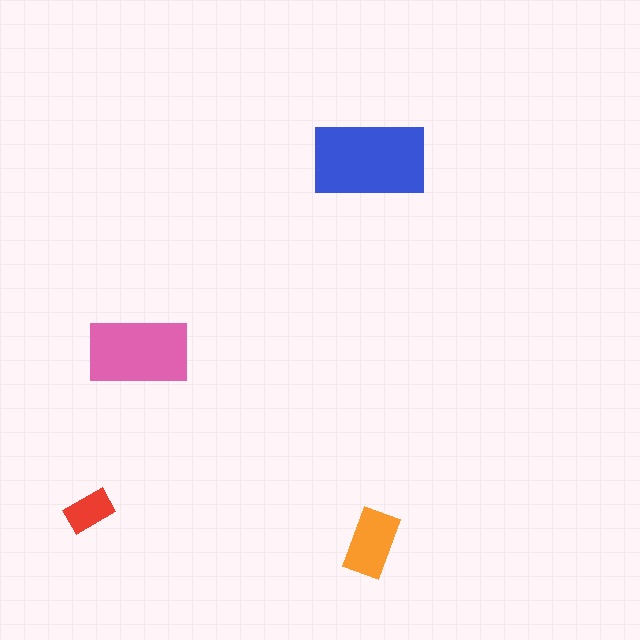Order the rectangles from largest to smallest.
the blue one, the pink one, the orange one, the red one.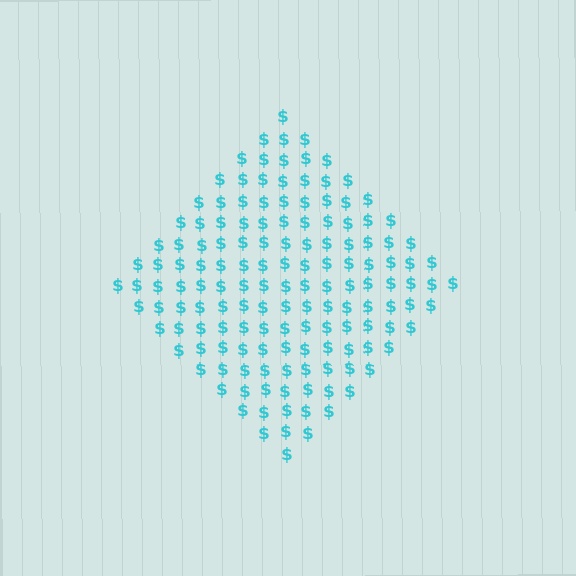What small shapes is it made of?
It is made of small dollar signs.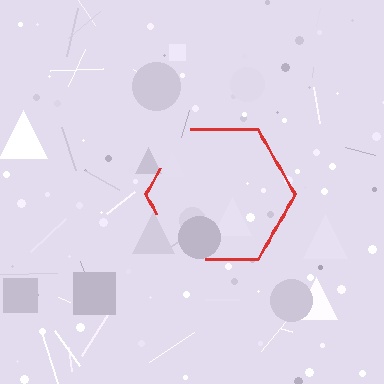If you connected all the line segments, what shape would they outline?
They would outline a hexagon.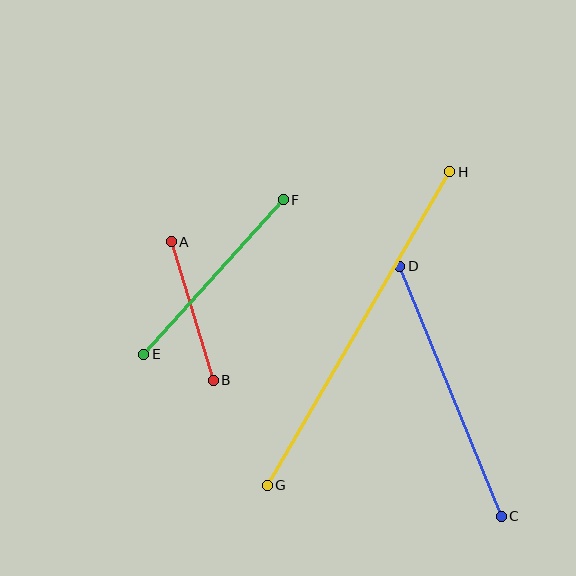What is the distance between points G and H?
The distance is approximately 363 pixels.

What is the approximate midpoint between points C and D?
The midpoint is at approximately (450, 391) pixels.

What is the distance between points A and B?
The distance is approximately 145 pixels.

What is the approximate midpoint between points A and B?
The midpoint is at approximately (192, 311) pixels.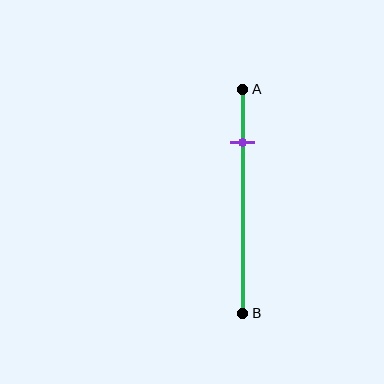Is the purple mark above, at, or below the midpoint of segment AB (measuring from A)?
The purple mark is above the midpoint of segment AB.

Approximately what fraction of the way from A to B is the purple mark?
The purple mark is approximately 25% of the way from A to B.